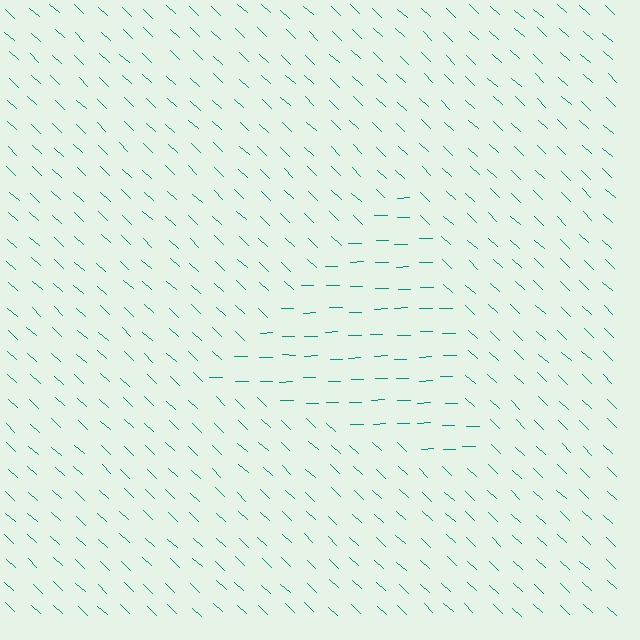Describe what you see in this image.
The image is filled with small teal line segments. A triangle region in the image has lines oriented differently from the surrounding lines, creating a visible texture boundary.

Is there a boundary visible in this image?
Yes, there is a texture boundary formed by a change in line orientation.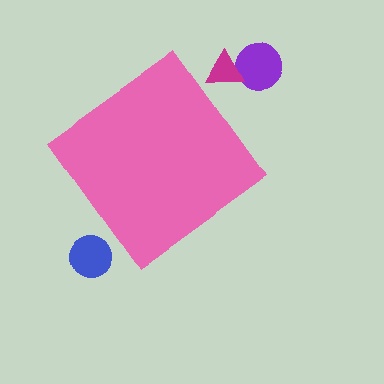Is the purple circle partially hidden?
No, the purple circle is fully visible.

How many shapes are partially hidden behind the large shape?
0 shapes are partially hidden.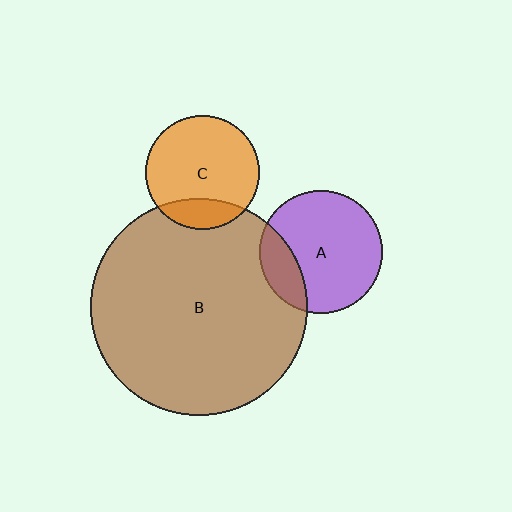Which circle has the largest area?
Circle B (brown).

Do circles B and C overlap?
Yes.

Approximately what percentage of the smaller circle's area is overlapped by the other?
Approximately 20%.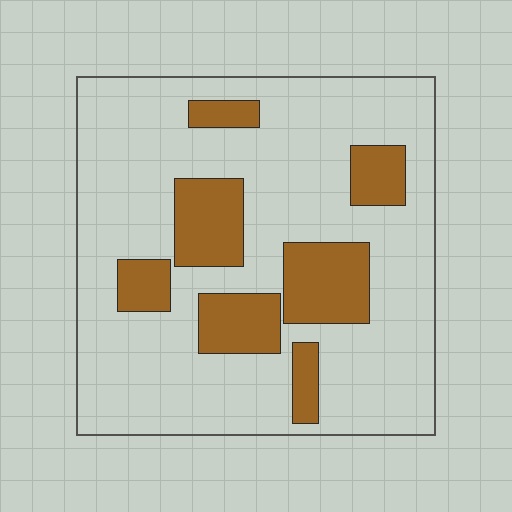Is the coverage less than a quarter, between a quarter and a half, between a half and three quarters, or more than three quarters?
Less than a quarter.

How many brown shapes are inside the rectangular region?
7.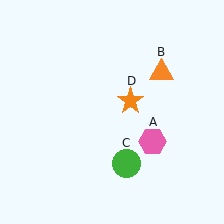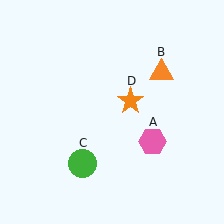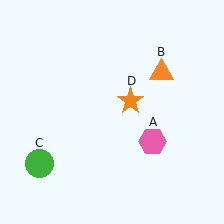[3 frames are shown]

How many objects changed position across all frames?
1 object changed position: green circle (object C).